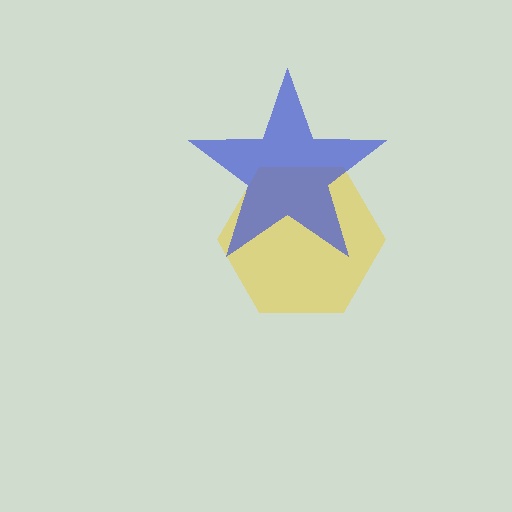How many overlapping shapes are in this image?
There are 2 overlapping shapes in the image.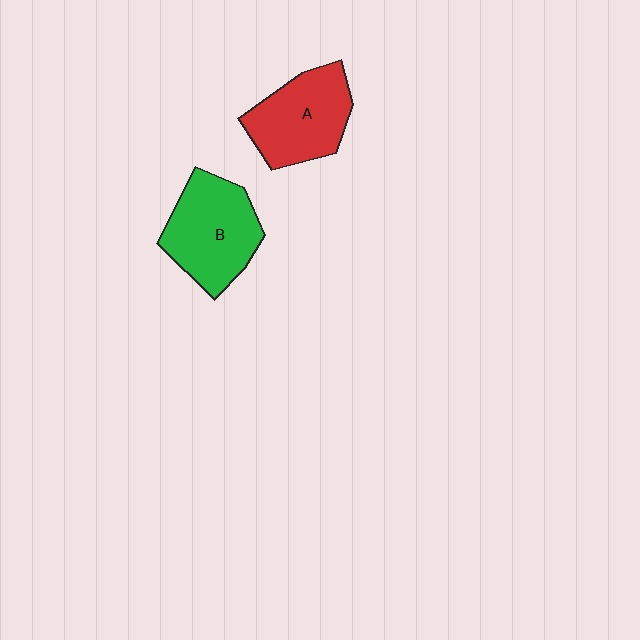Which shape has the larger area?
Shape B (green).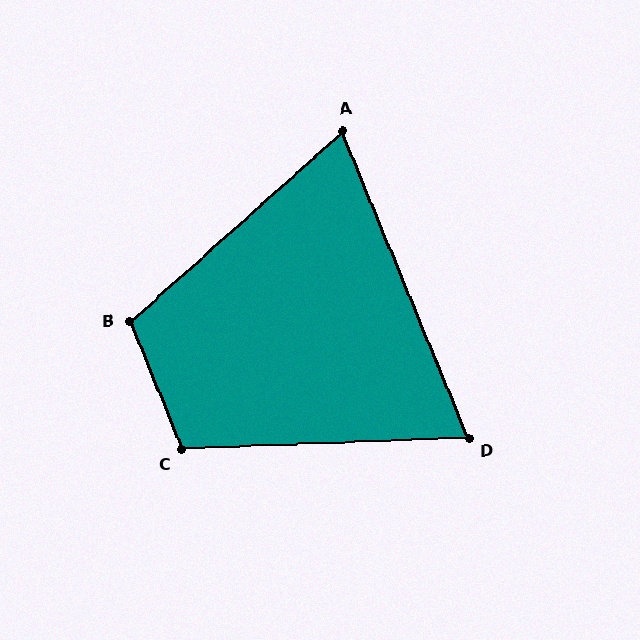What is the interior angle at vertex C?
Approximately 109 degrees (obtuse).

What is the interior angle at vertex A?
Approximately 71 degrees (acute).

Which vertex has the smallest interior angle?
D, at approximately 70 degrees.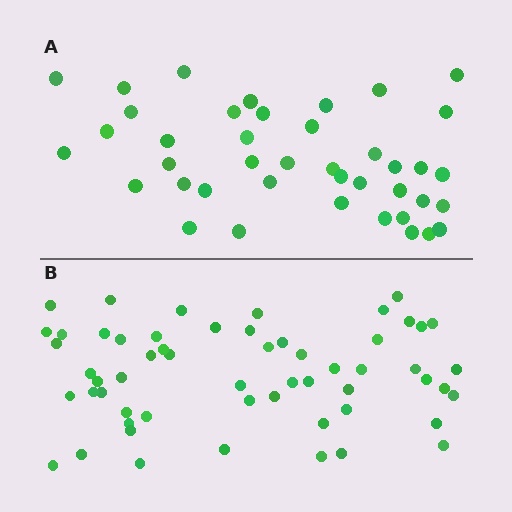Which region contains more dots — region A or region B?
Region B (the bottom region) has more dots.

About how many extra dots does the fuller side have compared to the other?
Region B has approximately 15 more dots than region A.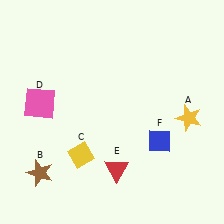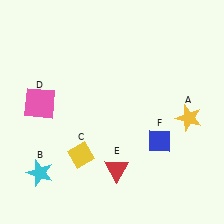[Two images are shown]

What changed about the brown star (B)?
In Image 1, B is brown. In Image 2, it changed to cyan.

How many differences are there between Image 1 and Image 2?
There is 1 difference between the two images.